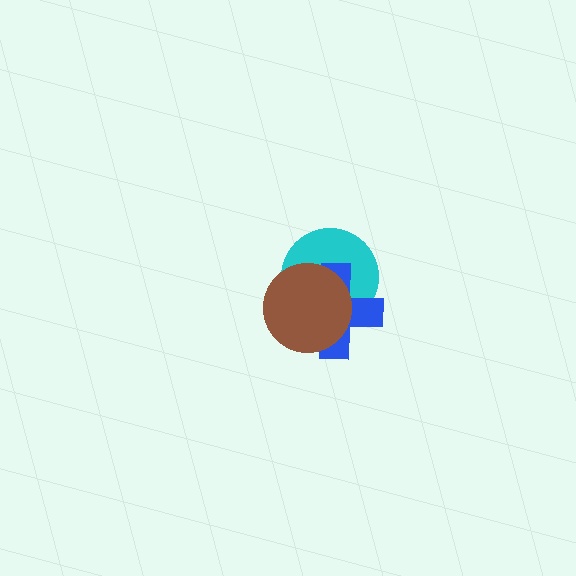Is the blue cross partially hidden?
Yes, it is partially covered by another shape.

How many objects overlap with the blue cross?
2 objects overlap with the blue cross.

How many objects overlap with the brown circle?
2 objects overlap with the brown circle.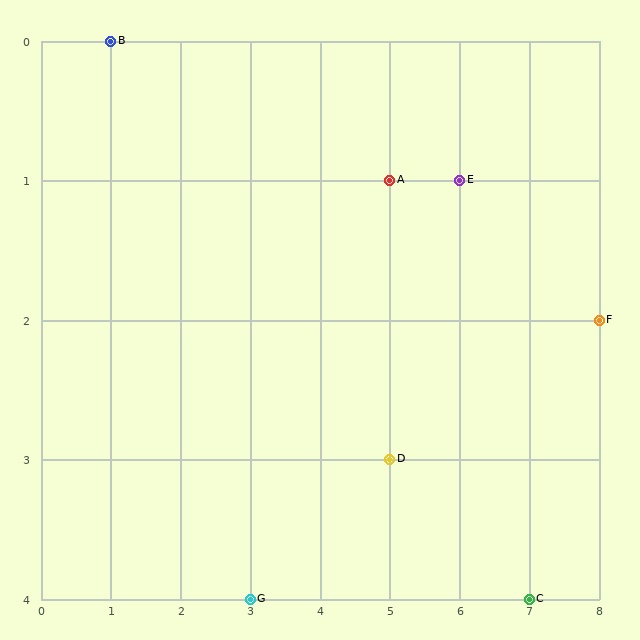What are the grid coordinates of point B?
Point B is at grid coordinates (1, 0).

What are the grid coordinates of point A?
Point A is at grid coordinates (5, 1).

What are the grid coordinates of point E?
Point E is at grid coordinates (6, 1).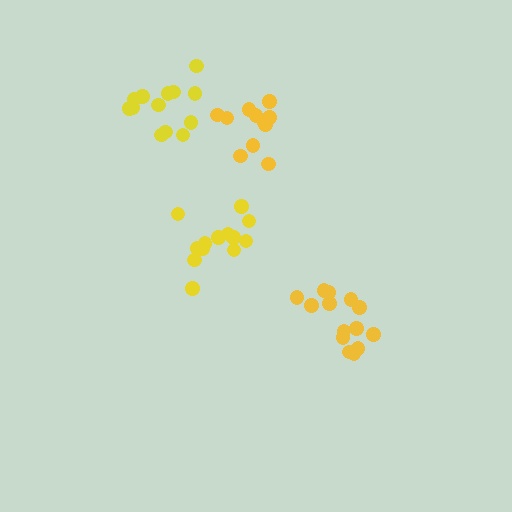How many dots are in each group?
Group 1: 13 dots, Group 2: 13 dots, Group 3: 14 dots, Group 4: 11 dots (51 total).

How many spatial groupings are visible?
There are 4 spatial groupings.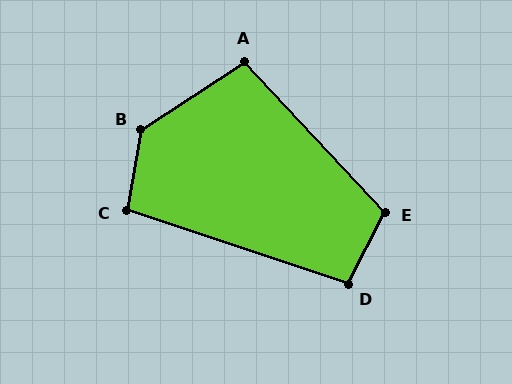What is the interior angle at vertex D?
Approximately 99 degrees (obtuse).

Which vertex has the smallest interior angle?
C, at approximately 98 degrees.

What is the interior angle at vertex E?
Approximately 110 degrees (obtuse).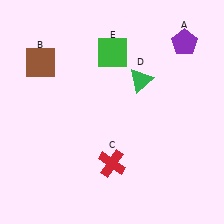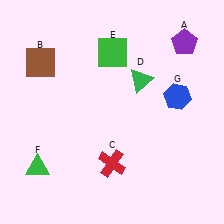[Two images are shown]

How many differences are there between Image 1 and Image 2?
There are 2 differences between the two images.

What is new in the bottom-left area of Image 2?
A green triangle (F) was added in the bottom-left area of Image 2.